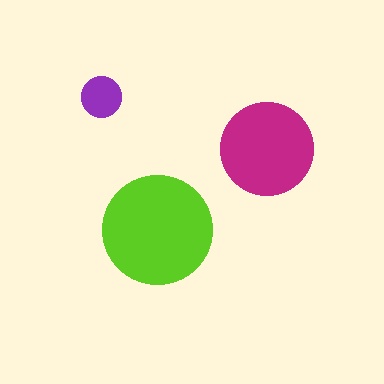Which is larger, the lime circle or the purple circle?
The lime one.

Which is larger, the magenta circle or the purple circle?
The magenta one.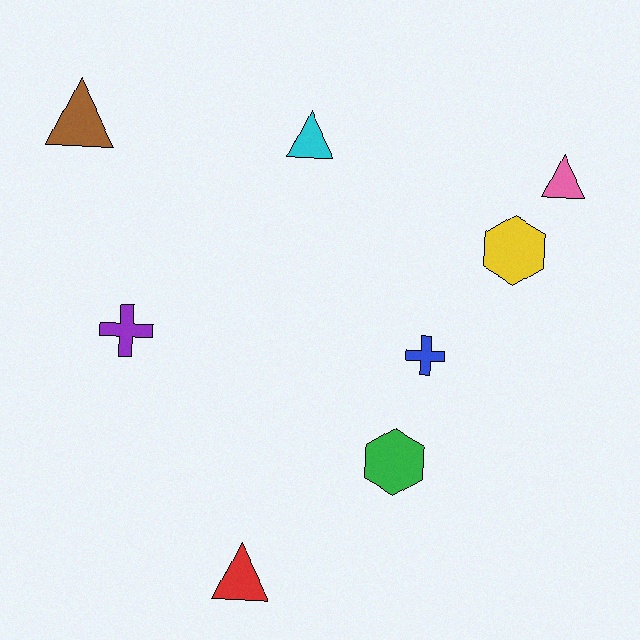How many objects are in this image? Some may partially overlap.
There are 8 objects.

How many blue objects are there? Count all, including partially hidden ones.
There is 1 blue object.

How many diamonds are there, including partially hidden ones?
There are no diamonds.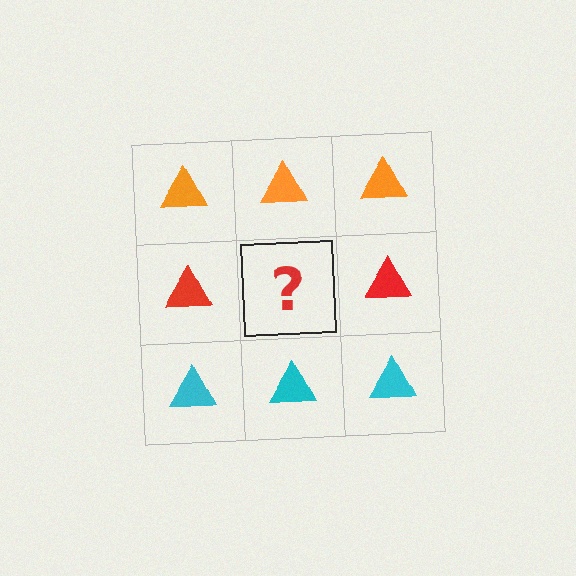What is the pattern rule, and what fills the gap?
The rule is that each row has a consistent color. The gap should be filled with a red triangle.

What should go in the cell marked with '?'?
The missing cell should contain a red triangle.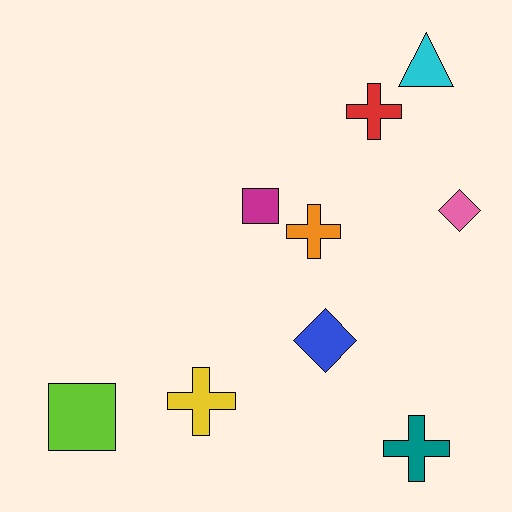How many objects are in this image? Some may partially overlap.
There are 9 objects.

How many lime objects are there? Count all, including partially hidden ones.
There is 1 lime object.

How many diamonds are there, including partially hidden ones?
There are 2 diamonds.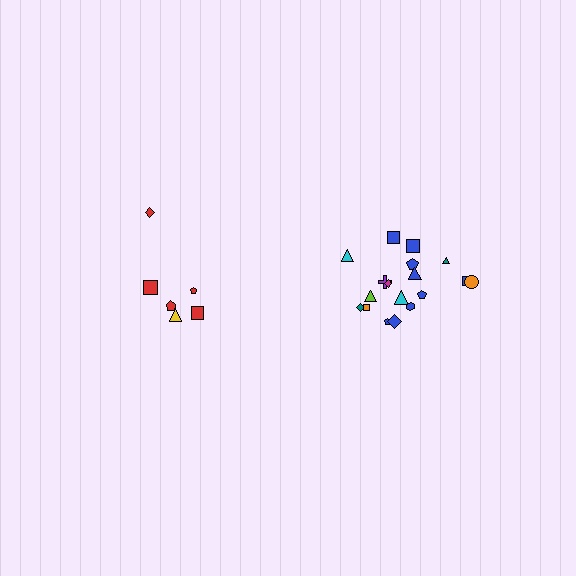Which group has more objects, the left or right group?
The right group.